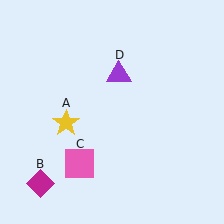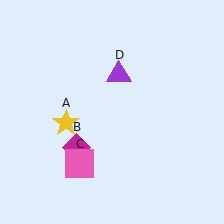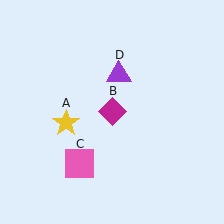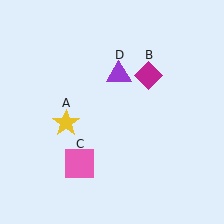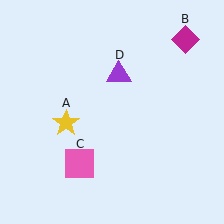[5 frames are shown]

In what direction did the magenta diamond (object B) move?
The magenta diamond (object B) moved up and to the right.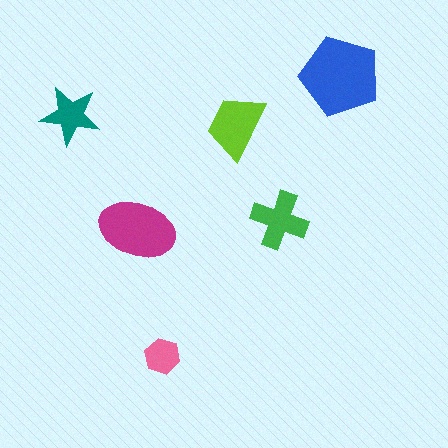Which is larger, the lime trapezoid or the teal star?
The lime trapezoid.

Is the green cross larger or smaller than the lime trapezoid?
Smaller.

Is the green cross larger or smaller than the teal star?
Larger.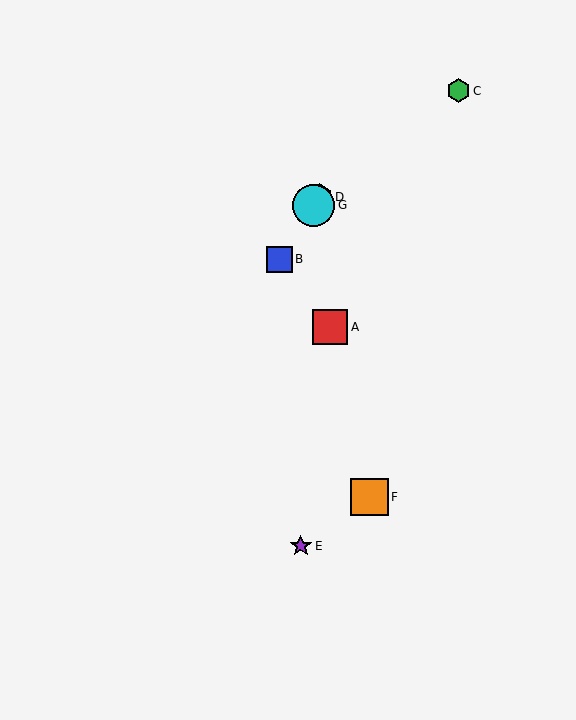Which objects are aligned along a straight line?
Objects B, D, G are aligned along a straight line.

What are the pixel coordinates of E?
Object E is at (301, 546).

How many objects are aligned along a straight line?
3 objects (B, D, G) are aligned along a straight line.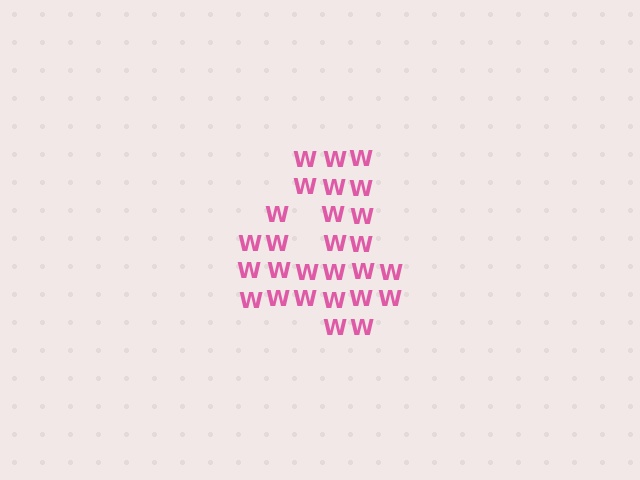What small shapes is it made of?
It is made of small letter W's.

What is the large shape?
The large shape is the digit 4.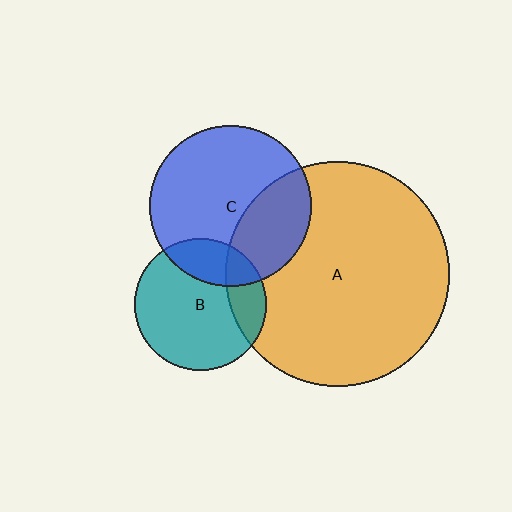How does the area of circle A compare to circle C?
Approximately 1.9 times.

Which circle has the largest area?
Circle A (orange).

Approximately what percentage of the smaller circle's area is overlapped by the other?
Approximately 25%.